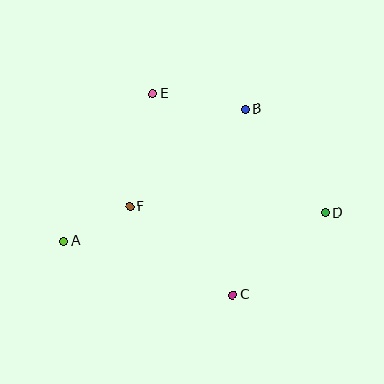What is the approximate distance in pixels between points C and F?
The distance between C and F is approximately 135 pixels.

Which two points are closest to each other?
Points A and F are closest to each other.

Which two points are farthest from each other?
Points A and D are farthest from each other.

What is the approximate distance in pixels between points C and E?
The distance between C and E is approximately 216 pixels.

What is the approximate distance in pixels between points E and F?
The distance between E and F is approximately 115 pixels.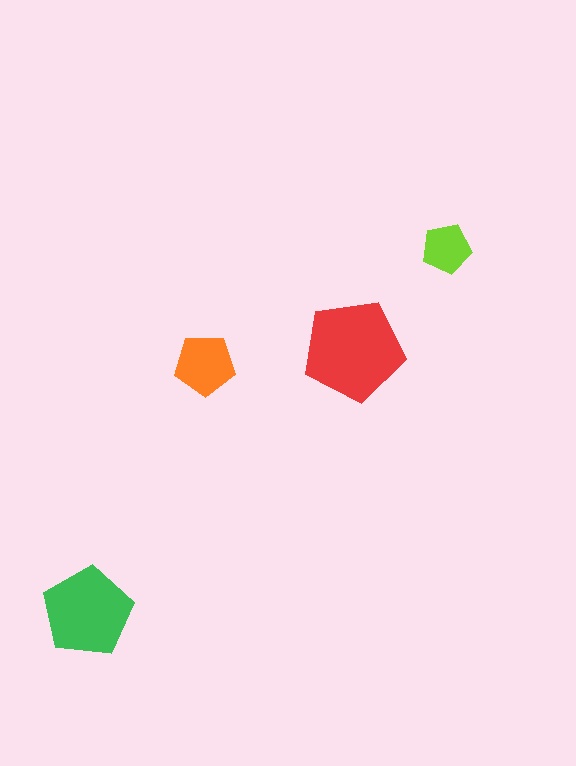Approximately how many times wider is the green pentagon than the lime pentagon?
About 2 times wider.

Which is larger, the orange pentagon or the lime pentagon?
The orange one.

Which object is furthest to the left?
The green pentagon is leftmost.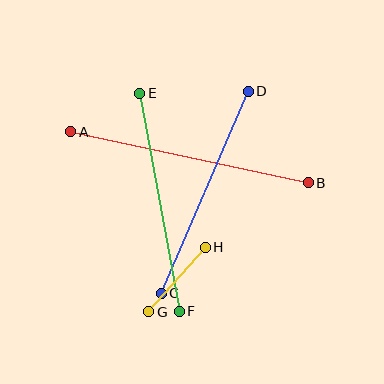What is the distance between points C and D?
The distance is approximately 220 pixels.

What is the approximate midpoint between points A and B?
The midpoint is at approximately (190, 157) pixels.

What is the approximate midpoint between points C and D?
The midpoint is at approximately (205, 192) pixels.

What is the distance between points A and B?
The distance is approximately 243 pixels.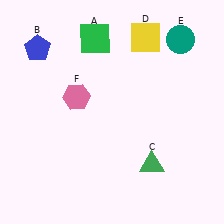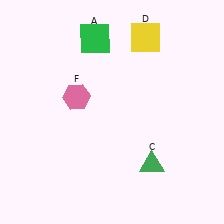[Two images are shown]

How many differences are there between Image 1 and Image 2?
There are 2 differences between the two images.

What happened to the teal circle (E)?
The teal circle (E) was removed in Image 2. It was in the top-right area of Image 1.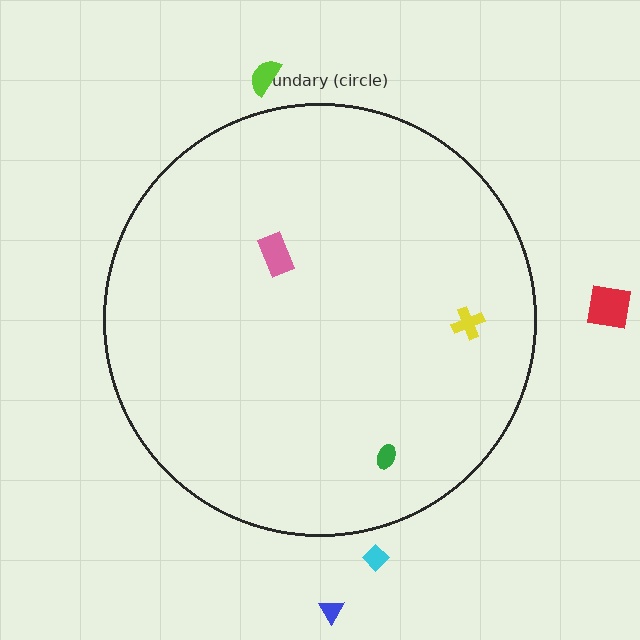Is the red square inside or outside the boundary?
Outside.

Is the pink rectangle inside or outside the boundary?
Inside.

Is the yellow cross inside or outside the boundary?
Inside.